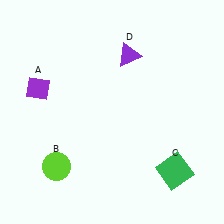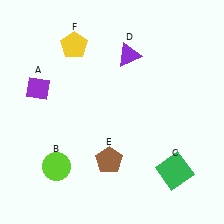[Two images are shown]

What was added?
A brown pentagon (E), a yellow pentagon (F) were added in Image 2.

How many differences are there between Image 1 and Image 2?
There are 2 differences between the two images.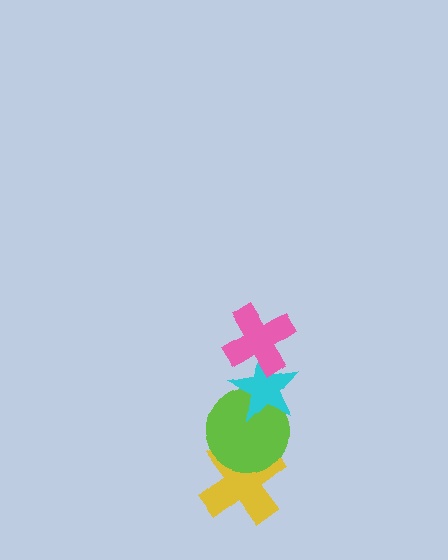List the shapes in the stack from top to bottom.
From top to bottom: the pink cross, the cyan star, the lime circle, the yellow cross.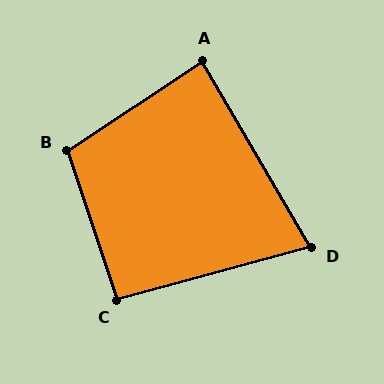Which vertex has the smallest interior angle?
D, at approximately 75 degrees.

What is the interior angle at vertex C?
Approximately 93 degrees (approximately right).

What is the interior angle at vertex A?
Approximately 87 degrees (approximately right).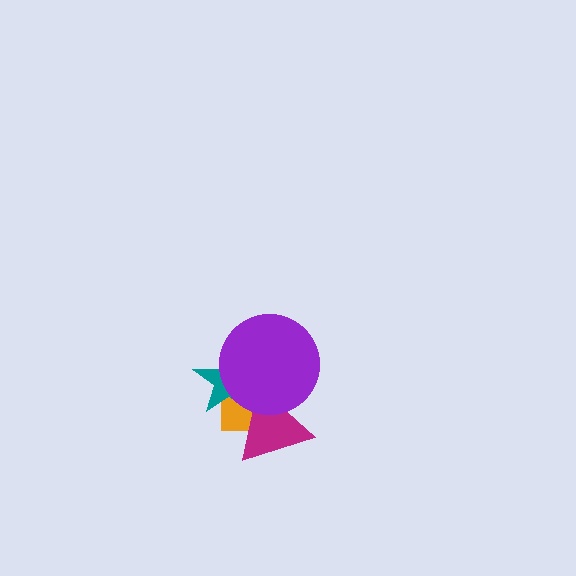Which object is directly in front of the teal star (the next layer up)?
The magenta triangle is directly in front of the teal star.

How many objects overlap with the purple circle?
3 objects overlap with the purple circle.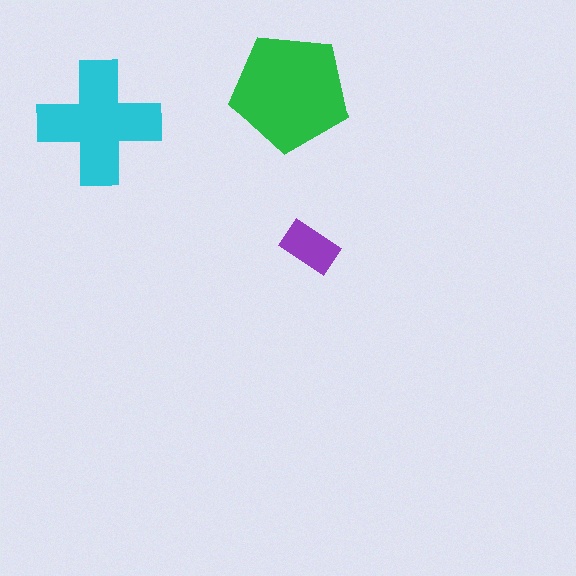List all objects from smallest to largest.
The purple rectangle, the cyan cross, the green pentagon.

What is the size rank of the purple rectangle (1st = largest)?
3rd.